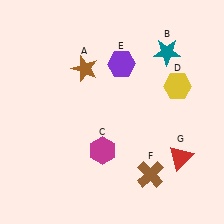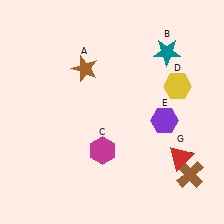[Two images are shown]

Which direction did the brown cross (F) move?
The brown cross (F) moved right.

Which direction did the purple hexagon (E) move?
The purple hexagon (E) moved down.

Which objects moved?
The objects that moved are: the purple hexagon (E), the brown cross (F).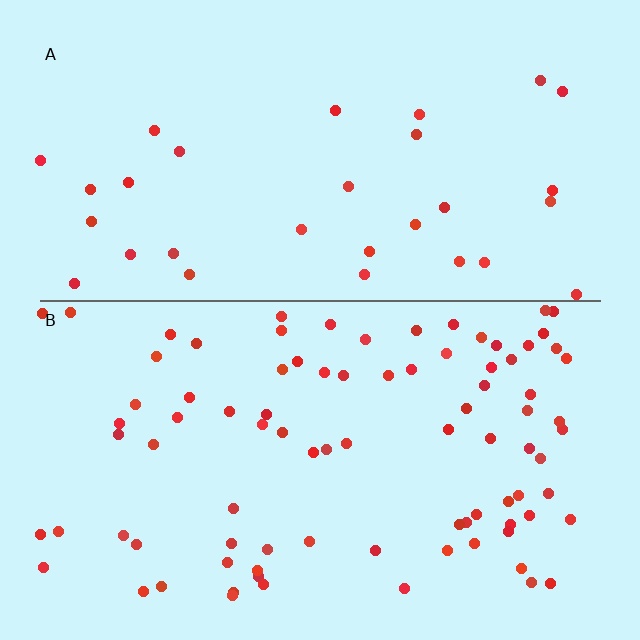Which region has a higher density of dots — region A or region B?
B (the bottom).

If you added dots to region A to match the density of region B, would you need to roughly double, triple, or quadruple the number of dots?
Approximately triple.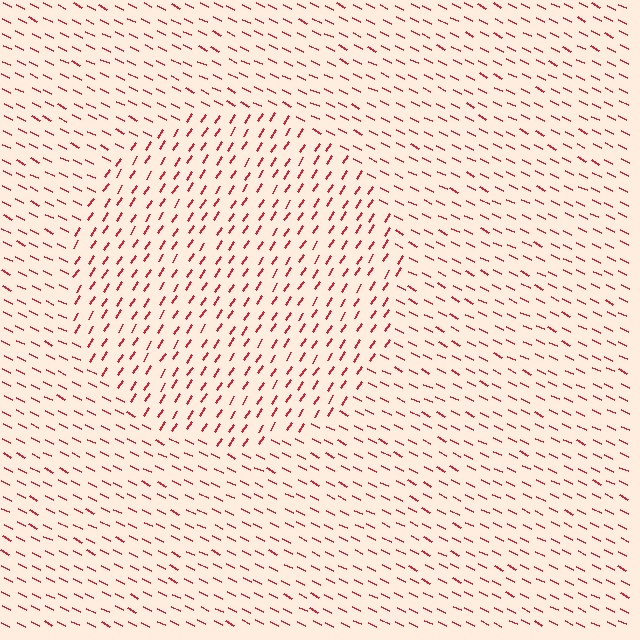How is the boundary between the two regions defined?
The boundary is defined purely by a change in line orientation (approximately 83 degrees difference). All lines are the same color and thickness.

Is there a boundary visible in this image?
Yes, there is a texture boundary formed by a change in line orientation.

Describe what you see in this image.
The image is filled with small red line segments. A circle region in the image has lines oriented differently from the surrounding lines, creating a visible texture boundary.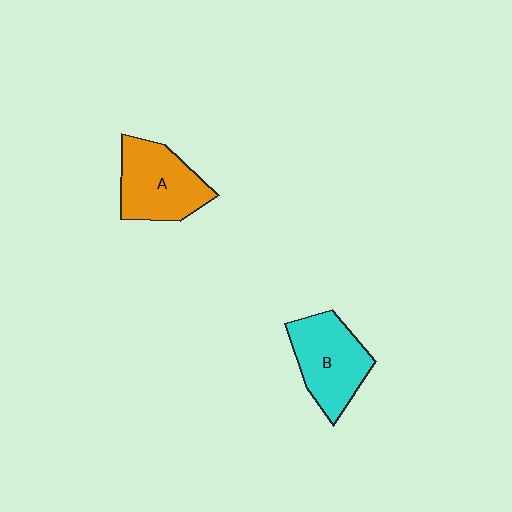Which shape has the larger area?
Shape A (orange).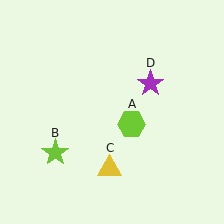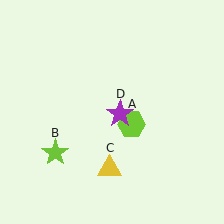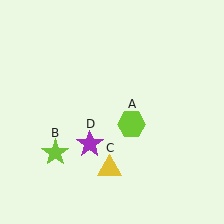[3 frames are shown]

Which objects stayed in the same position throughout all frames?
Lime hexagon (object A) and lime star (object B) and yellow triangle (object C) remained stationary.